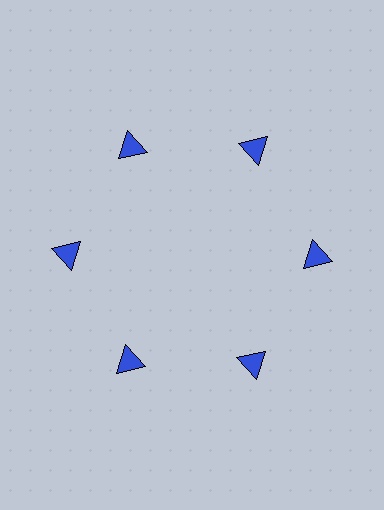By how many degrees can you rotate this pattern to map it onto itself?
The pattern maps onto itself every 60 degrees of rotation.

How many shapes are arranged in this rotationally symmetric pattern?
There are 6 shapes, arranged in 6 groups of 1.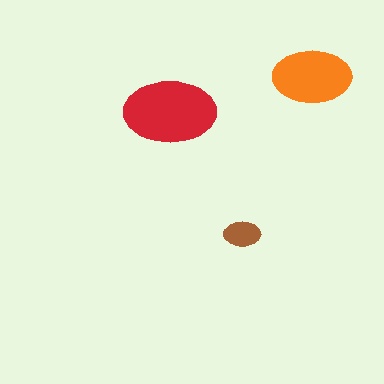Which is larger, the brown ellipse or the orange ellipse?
The orange one.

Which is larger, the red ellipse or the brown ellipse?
The red one.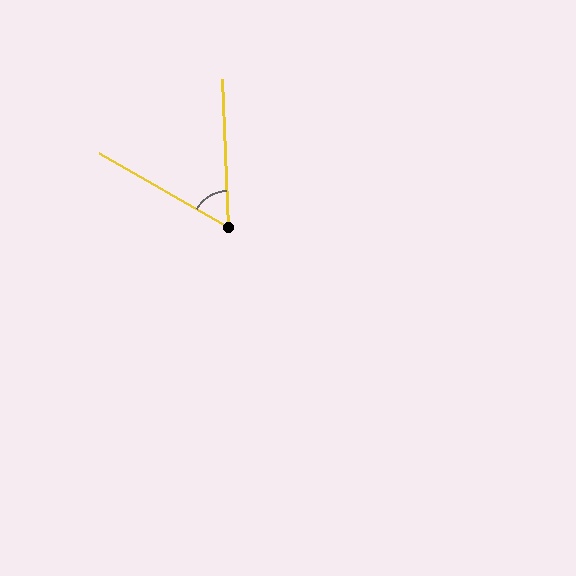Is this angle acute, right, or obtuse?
It is acute.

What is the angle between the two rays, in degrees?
Approximately 58 degrees.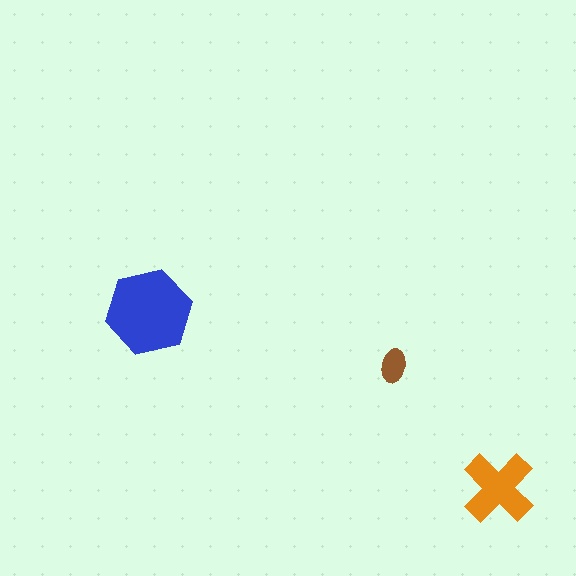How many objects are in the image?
There are 3 objects in the image.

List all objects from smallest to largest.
The brown ellipse, the orange cross, the blue hexagon.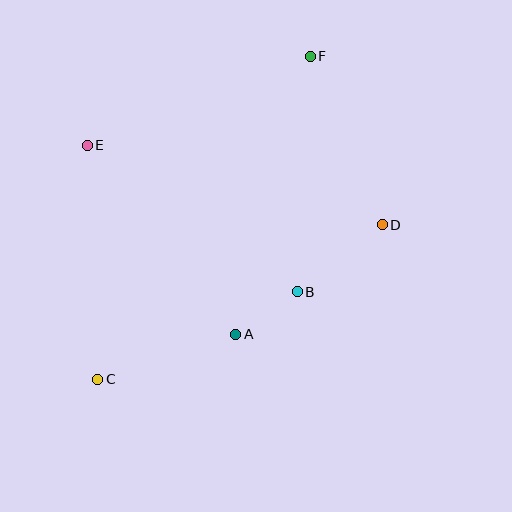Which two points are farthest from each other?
Points C and F are farthest from each other.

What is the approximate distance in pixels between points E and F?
The distance between E and F is approximately 240 pixels.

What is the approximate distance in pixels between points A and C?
The distance between A and C is approximately 145 pixels.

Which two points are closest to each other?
Points A and B are closest to each other.